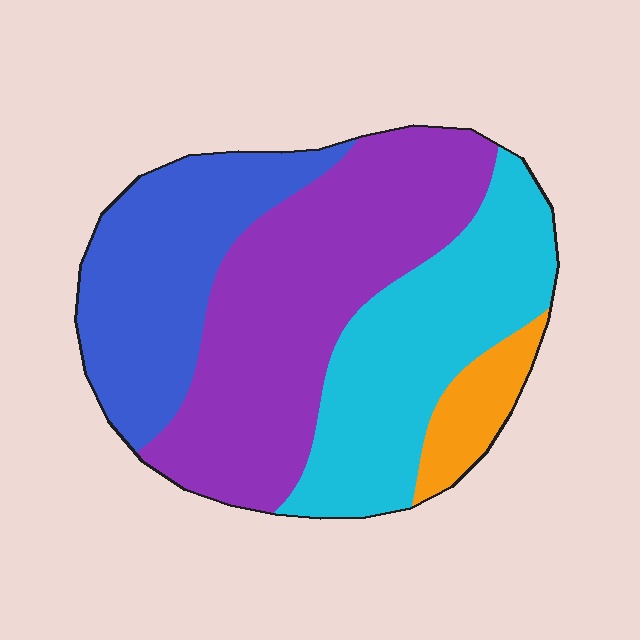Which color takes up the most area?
Purple, at roughly 40%.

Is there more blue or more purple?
Purple.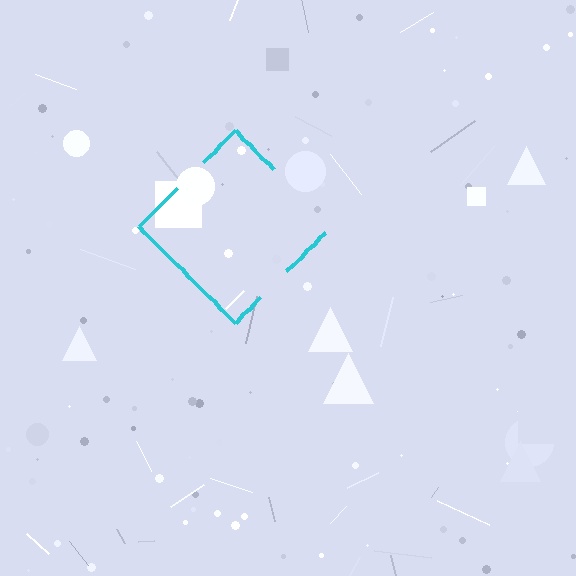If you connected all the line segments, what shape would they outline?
They would outline a diamond.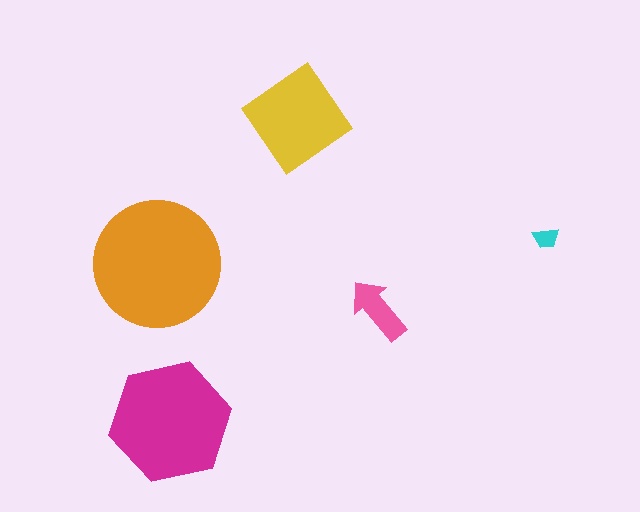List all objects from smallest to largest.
The cyan trapezoid, the pink arrow, the yellow diamond, the magenta hexagon, the orange circle.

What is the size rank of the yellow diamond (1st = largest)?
3rd.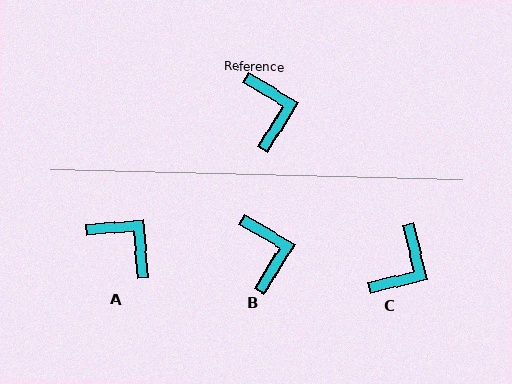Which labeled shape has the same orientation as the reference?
B.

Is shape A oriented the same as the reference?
No, it is off by about 36 degrees.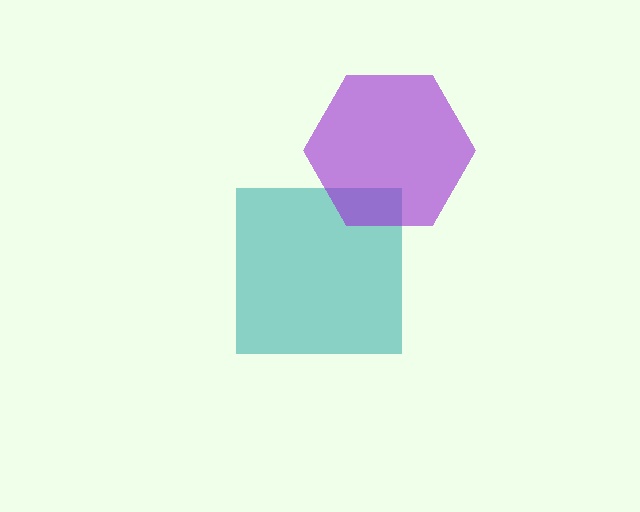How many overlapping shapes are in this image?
There are 2 overlapping shapes in the image.